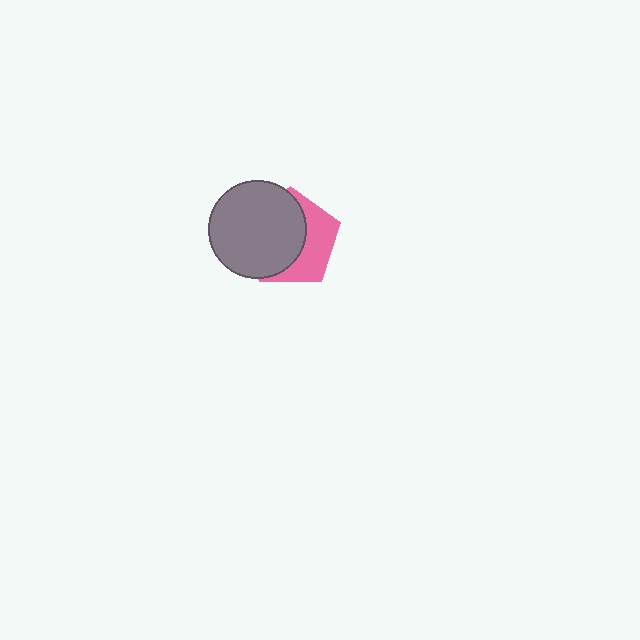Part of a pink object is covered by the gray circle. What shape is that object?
It is a pentagon.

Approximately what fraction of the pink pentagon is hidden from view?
Roughly 59% of the pink pentagon is hidden behind the gray circle.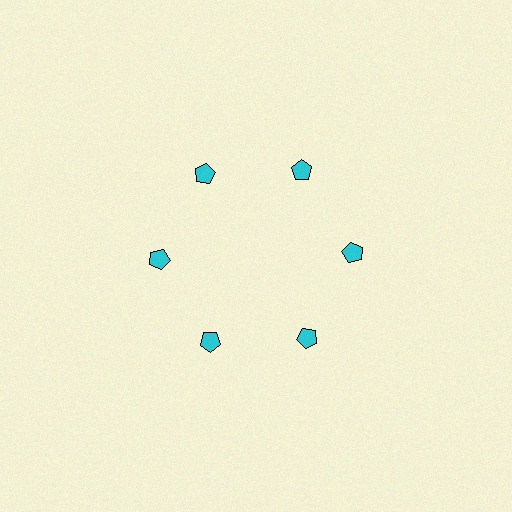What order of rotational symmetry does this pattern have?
This pattern has 6-fold rotational symmetry.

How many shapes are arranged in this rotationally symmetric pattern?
There are 6 shapes, arranged in 6 groups of 1.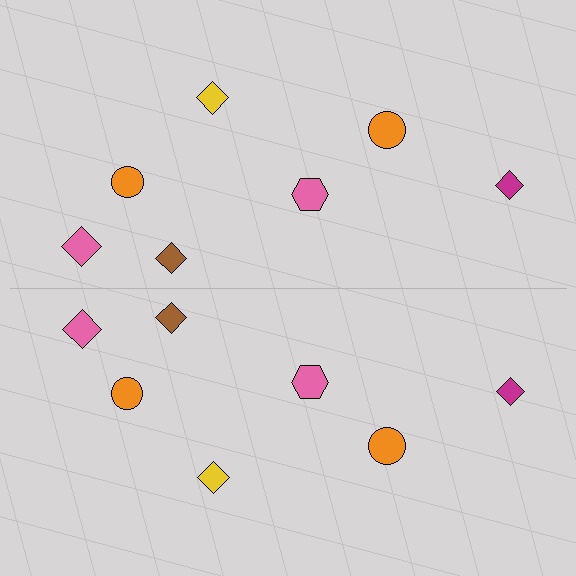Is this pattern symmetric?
Yes, this pattern has bilateral (reflection) symmetry.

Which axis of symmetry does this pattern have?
The pattern has a horizontal axis of symmetry running through the center of the image.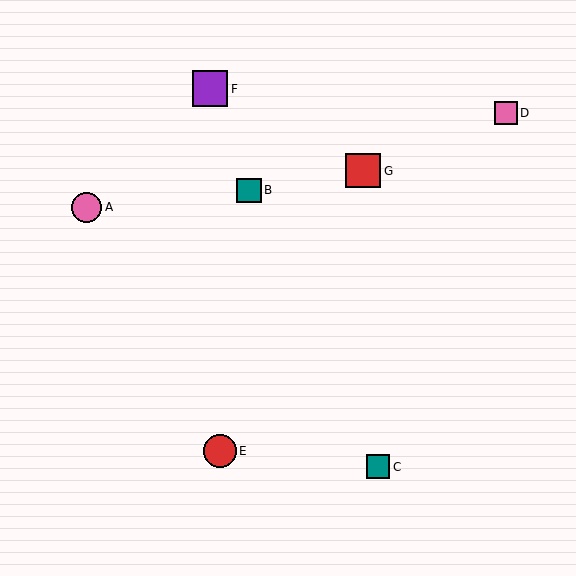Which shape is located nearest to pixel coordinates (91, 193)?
The pink circle (labeled A) at (86, 207) is nearest to that location.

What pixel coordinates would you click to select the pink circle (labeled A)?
Click at (86, 207) to select the pink circle A.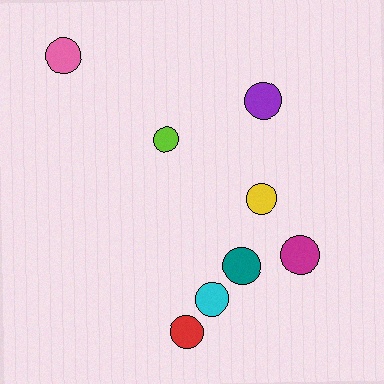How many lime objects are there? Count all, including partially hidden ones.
There is 1 lime object.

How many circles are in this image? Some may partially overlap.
There are 8 circles.